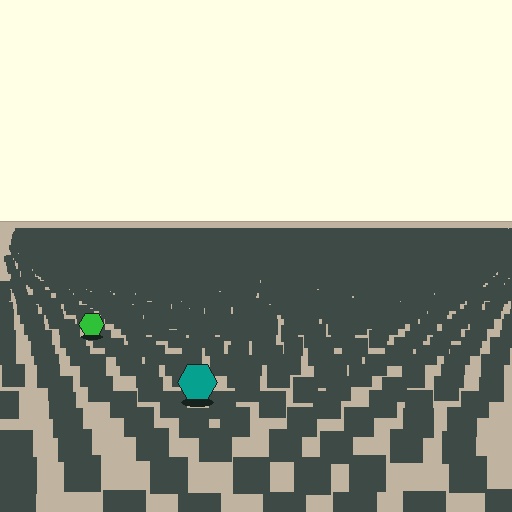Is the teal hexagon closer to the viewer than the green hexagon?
Yes. The teal hexagon is closer — you can tell from the texture gradient: the ground texture is coarser near it.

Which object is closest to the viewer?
The teal hexagon is closest. The texture marks near it are larger and more spread out.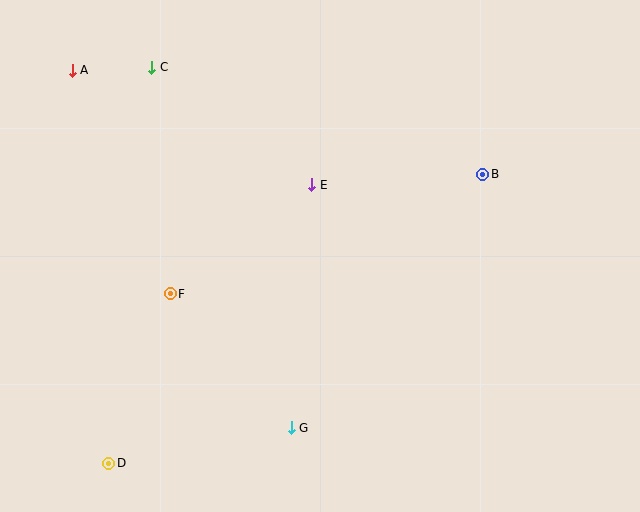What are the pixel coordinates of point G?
Point G is at (291, 428).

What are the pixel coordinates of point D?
Point D is at (109, 463).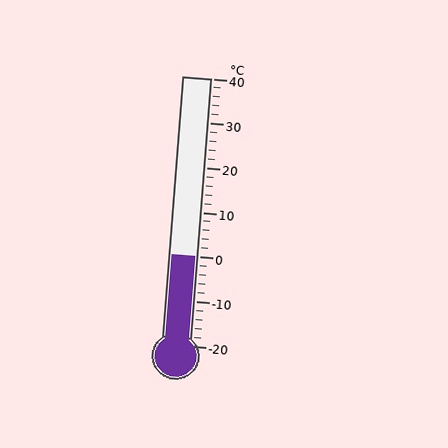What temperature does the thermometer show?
The thermometer shows approximately 0°C.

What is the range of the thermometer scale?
The thermometer scale ranges from -20°C to 40°C.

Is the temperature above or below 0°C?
The temperature is at 0°C.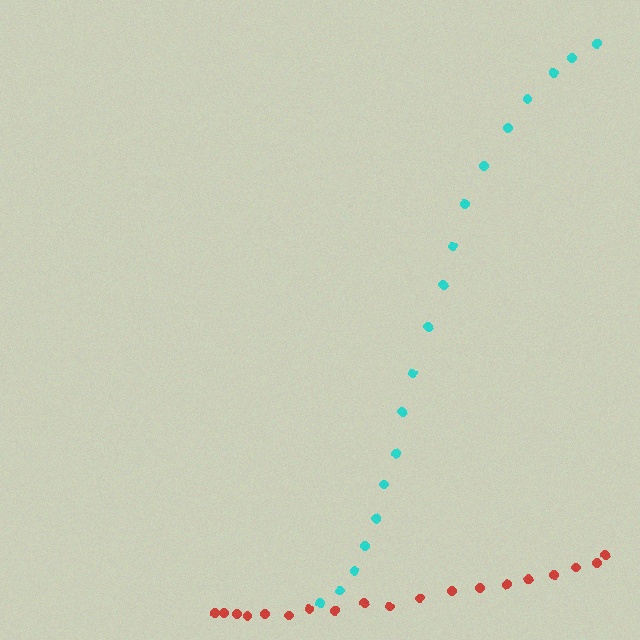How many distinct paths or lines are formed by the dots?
There are 2 distinct paths.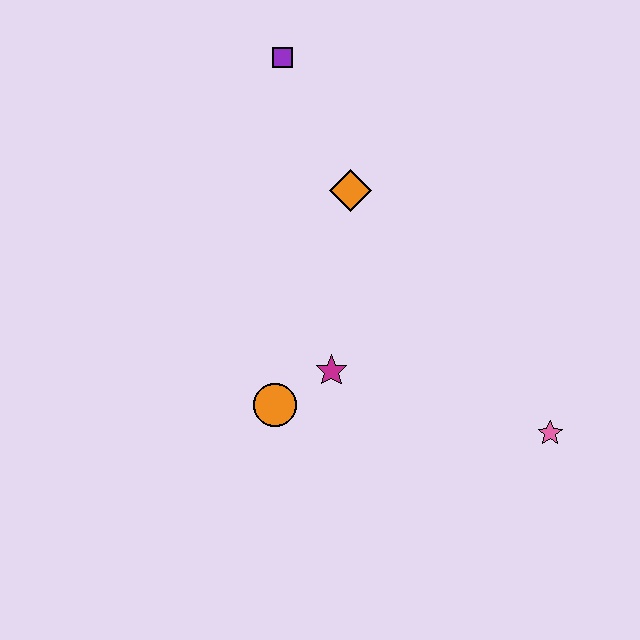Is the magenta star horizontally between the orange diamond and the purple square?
Yes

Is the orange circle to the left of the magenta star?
Yes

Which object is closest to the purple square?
The orange diamond is closest to the purple square.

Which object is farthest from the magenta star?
The purple square is farthest from the magenta star.